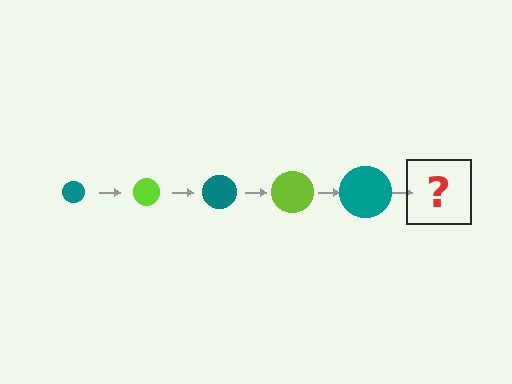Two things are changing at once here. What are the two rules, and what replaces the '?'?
The two rules are that the circle grows larger each step and the color cycles through teal and lime. The '?' should be a lime circle, larger than the previous one.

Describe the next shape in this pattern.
It should be a lime circle, larger than the previous one.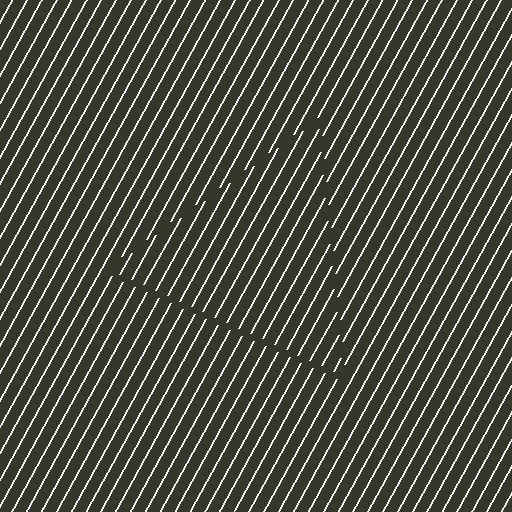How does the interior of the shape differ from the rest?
The interior of the shape contains the same grating, shifted by half a period — the contour is defined by the phase discontinuity where line-ends from the inner and outer gratings abut.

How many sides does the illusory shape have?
3 sides — the line-ends trace a triangle.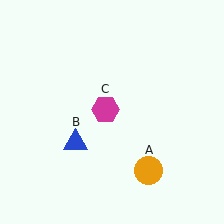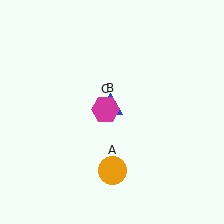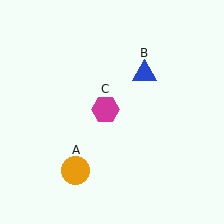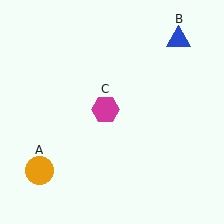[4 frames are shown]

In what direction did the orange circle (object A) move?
The orange circle (object A) moved left.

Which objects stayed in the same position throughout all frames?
Magenta hexagon (object C) remained stationary.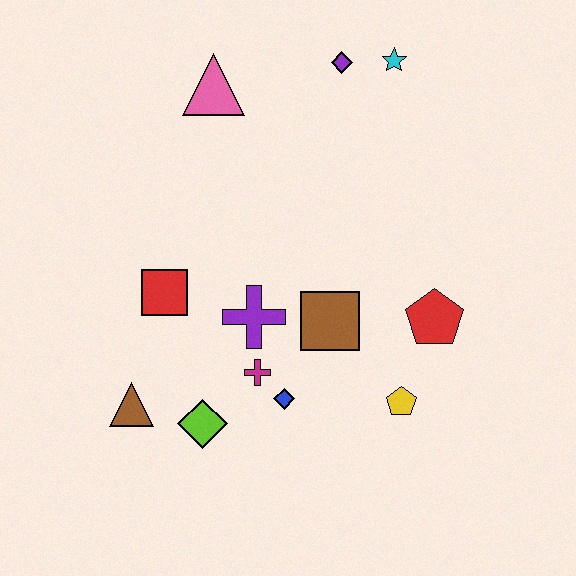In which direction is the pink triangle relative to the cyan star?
The pink triangle is to the left of the cyan star.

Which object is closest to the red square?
The purple cross is closest to the red square.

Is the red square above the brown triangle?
Yes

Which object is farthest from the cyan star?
The brown triangle is farthest from the cyan star.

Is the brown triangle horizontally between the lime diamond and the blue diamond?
No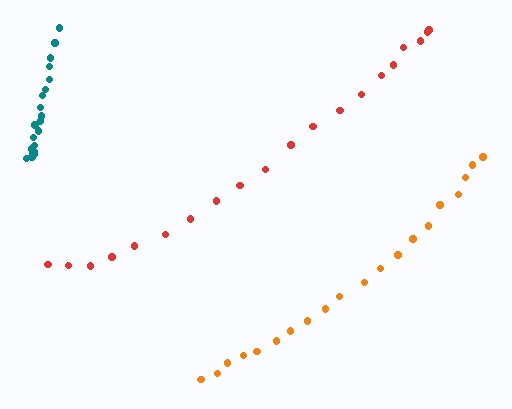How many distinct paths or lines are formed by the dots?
There are 3 distinct paths.